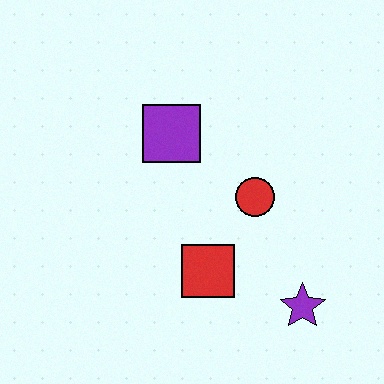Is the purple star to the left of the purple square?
No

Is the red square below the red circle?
Yes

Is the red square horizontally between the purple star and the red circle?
No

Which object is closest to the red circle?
The red square is closest to the red circle.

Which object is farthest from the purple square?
The purple star is farthest from the purple square.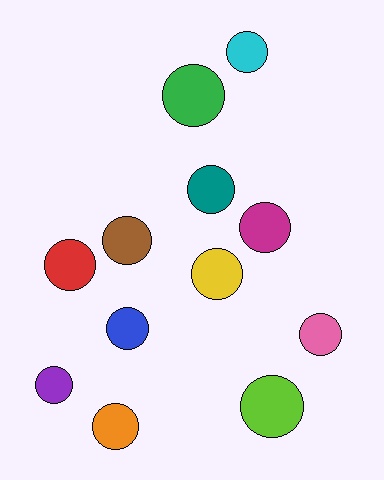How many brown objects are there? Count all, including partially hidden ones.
There is 1 brown object.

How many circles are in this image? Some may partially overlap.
There are 12 circles.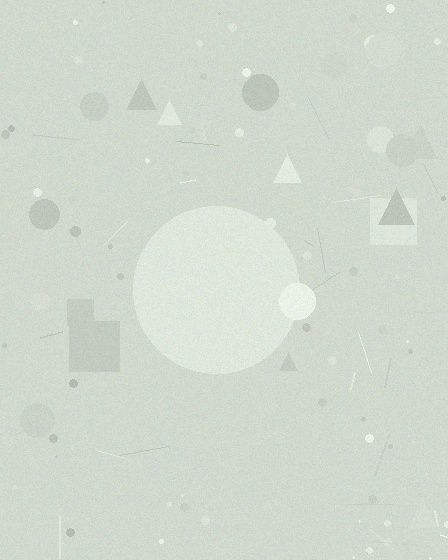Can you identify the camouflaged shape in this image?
The camouflaged shape is a circle.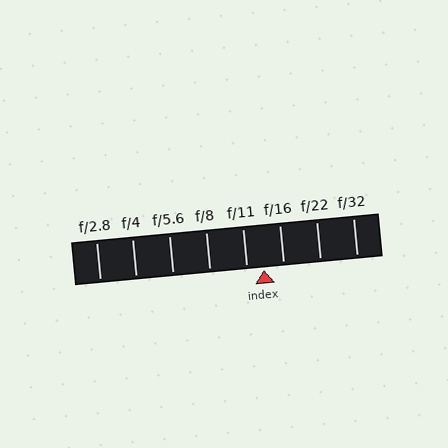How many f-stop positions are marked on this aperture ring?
There are 8 f-stop positions marked.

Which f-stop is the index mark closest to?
The index mark is closest to f/11.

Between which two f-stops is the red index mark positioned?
The index mark is between f/11 and f/16.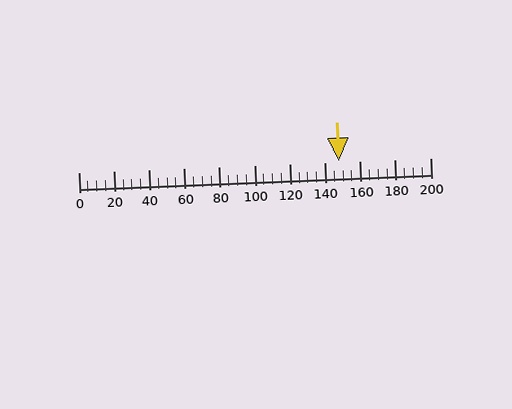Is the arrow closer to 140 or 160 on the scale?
The arrow is closer to 140.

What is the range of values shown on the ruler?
The ruler shows values from 0 to 200.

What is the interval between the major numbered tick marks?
The major tick marks are spaced 20 units apart.